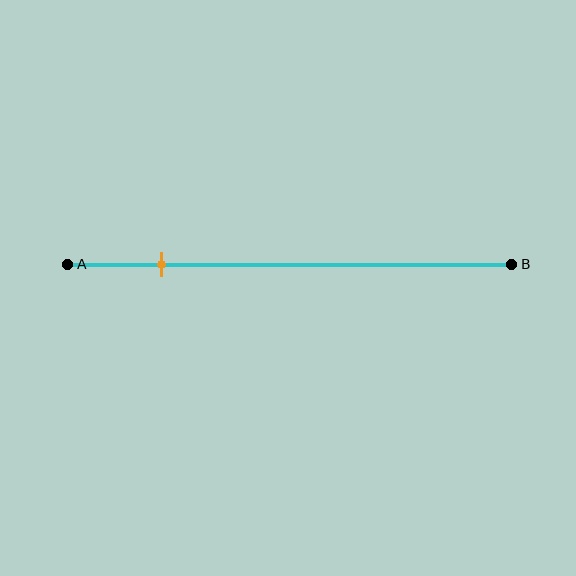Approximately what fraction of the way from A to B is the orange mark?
The orange mark is approximately 20% of the way from A to B.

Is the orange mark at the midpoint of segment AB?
No, the mark is at about 20% from A, not at the 50% midpoint.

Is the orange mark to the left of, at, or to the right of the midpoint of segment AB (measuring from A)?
The orange mark is to the left of the midpoint of segment AB.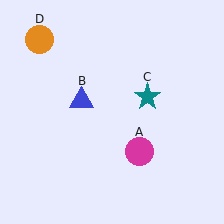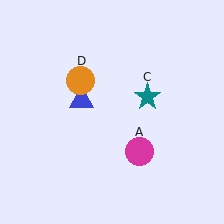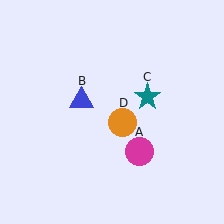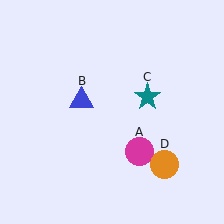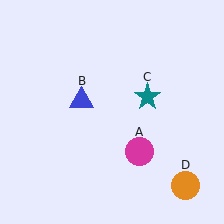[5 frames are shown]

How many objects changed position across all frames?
1 object changed position: orange circle (object D).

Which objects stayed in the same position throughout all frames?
Magenta circle (object A) and blue triangle (object B) and teal star (object C) remained stationary.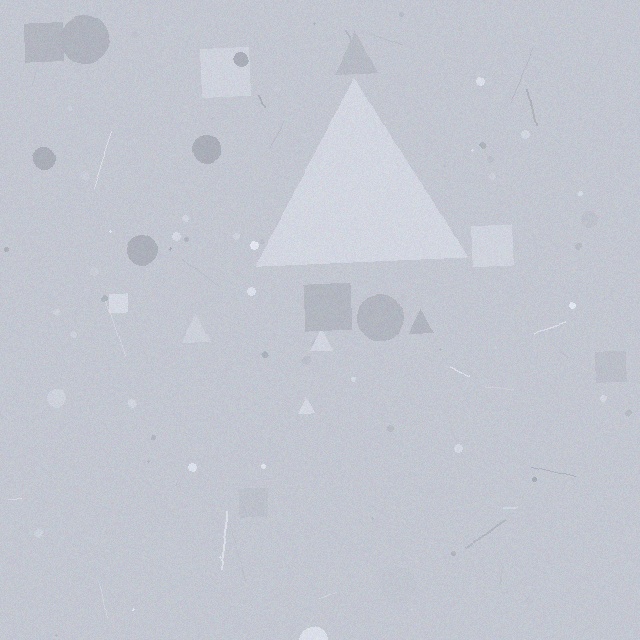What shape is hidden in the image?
A triangle is hidden in the image.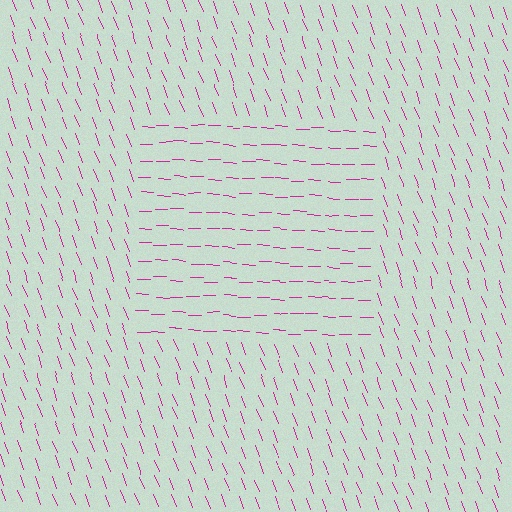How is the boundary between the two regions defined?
The boundary is defined purely by a change in line orientation (approximately 68 degrees difference). All lines are the same color and thickness.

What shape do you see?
I see a rectangle.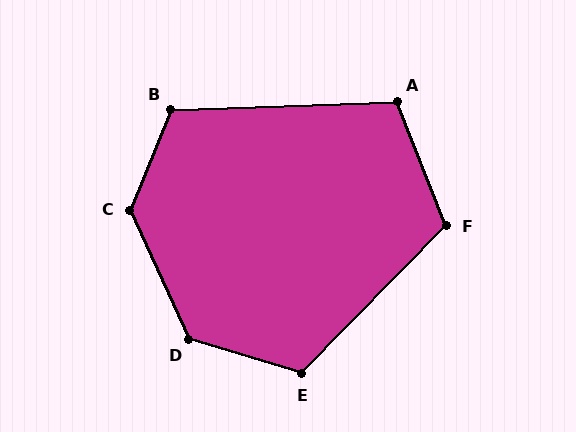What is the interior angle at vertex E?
Approximately 117 degrees (obtuse).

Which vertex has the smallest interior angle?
A, at approximately 109 degrees.